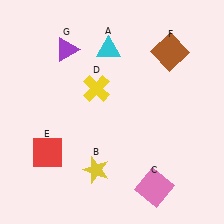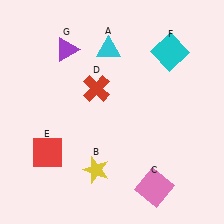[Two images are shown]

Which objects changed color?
D changed from yellow to red. F changed from brown to cyan.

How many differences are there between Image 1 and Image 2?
There are 2 differences between the two images.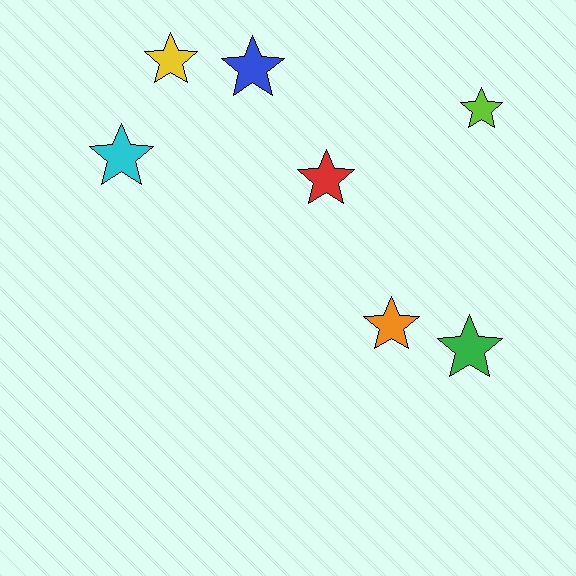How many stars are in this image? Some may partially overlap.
There are 7 stars.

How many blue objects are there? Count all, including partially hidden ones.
There is 1 blue object.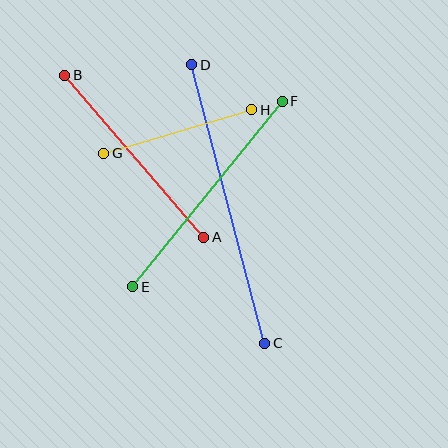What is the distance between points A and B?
The distance is approximately 213 pixels.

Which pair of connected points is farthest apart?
Points C and D are farthest apart.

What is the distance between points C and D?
The distance is approximately 288 pixels.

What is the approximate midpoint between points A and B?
The midpoint is at approximately (134, 156) pixels.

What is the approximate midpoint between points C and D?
The midpoint is at approximately (228, 204) pixels.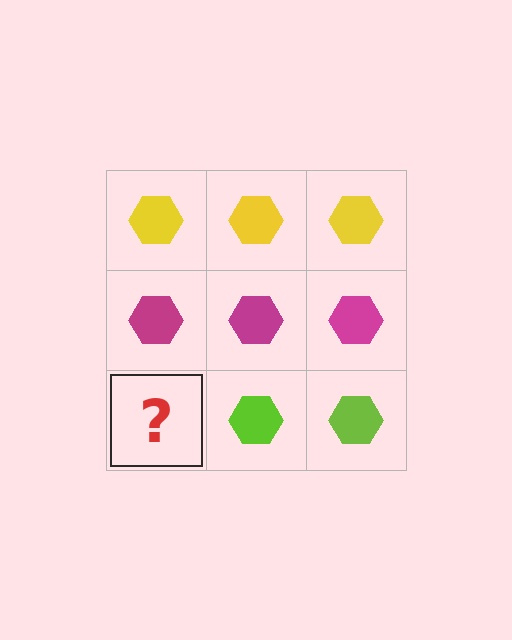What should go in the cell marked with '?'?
The missing cell should contain a lime hexagon.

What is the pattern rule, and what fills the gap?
The rule is that each row has a consistent color. The gap should be filled with a lime hexagon.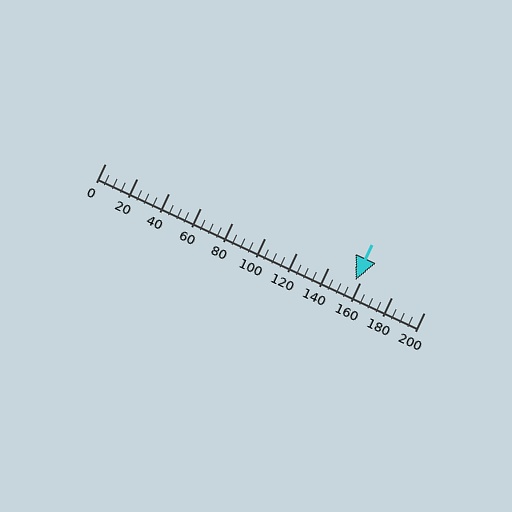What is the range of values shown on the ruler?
The ruler shows values from 0 to 200.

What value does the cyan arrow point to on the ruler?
The cyan arrow points to approximately 157.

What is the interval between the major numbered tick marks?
The major tick marks are spaced 20 units apart.